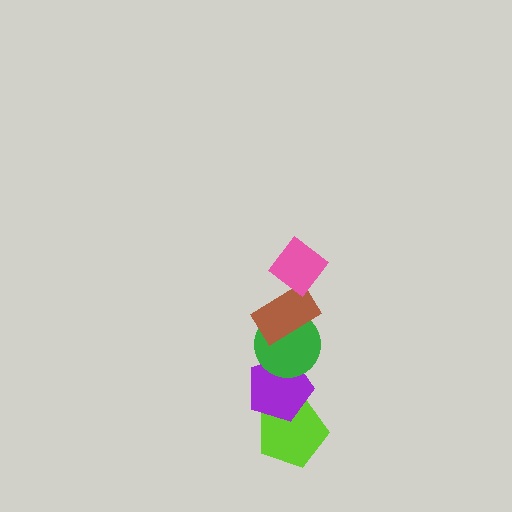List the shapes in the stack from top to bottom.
From top to bottom: the pink diamond, the brown rectangle, the green circle, the purple pentagon, the lime pentagon.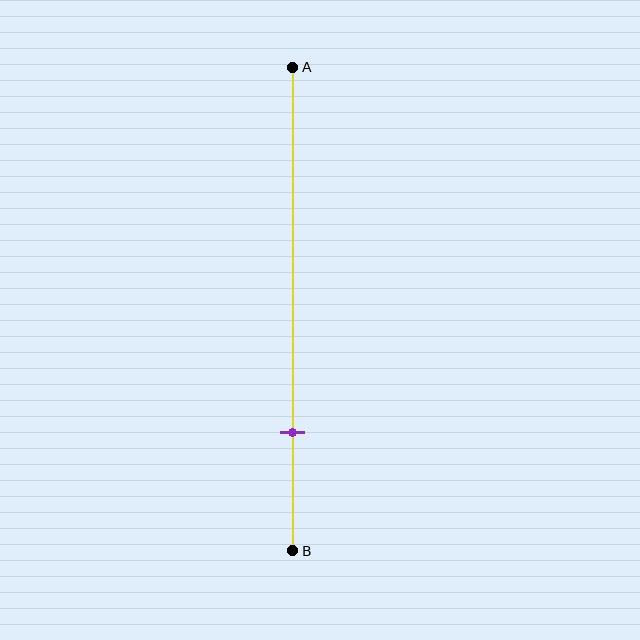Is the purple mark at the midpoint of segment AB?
No, the mark is at about 75% from A, not at the 50% midpoint.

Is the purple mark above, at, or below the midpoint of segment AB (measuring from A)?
The purple mark is below the midpoint of segment AB.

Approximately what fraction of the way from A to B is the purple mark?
The purple mark is approximately 75% of the way from A to B.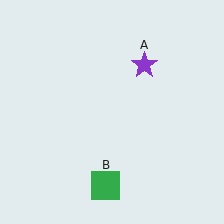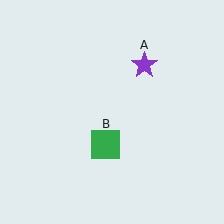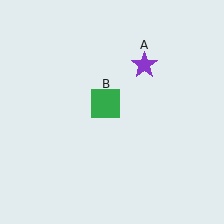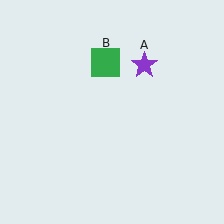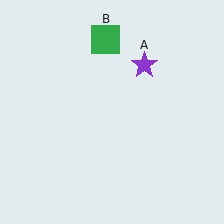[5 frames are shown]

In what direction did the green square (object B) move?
The green square (object B) moved up.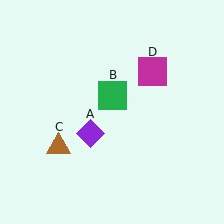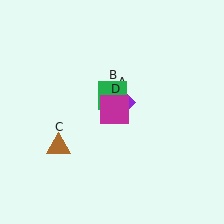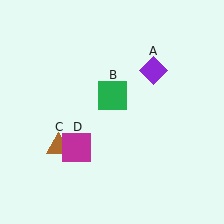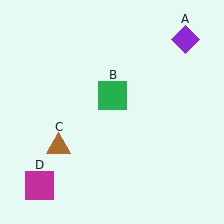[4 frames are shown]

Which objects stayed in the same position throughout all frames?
Green square (object B) and brown triangle (object C) remained stationary.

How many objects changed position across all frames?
2 objects changed position: purple diamond (object A), magenta square (object D).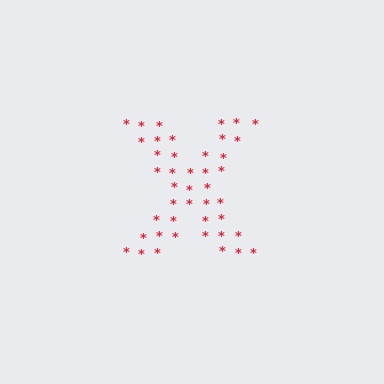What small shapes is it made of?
It is made of small asterisks.